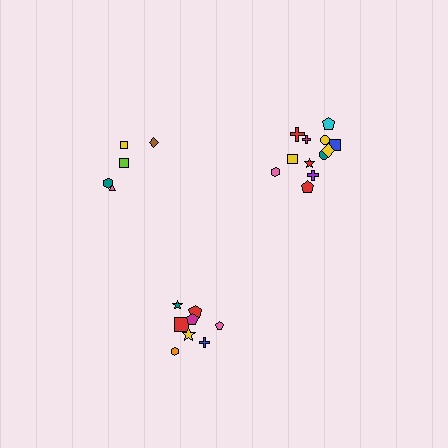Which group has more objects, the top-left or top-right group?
The top-right group.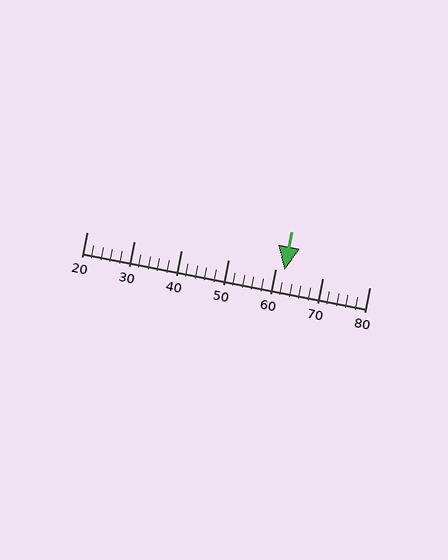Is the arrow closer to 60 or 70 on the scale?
The arrow is closer to 60.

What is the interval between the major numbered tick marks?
The major tick marks are spaced 10 units apart.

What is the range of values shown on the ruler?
The ruler shows values from 20 to 80.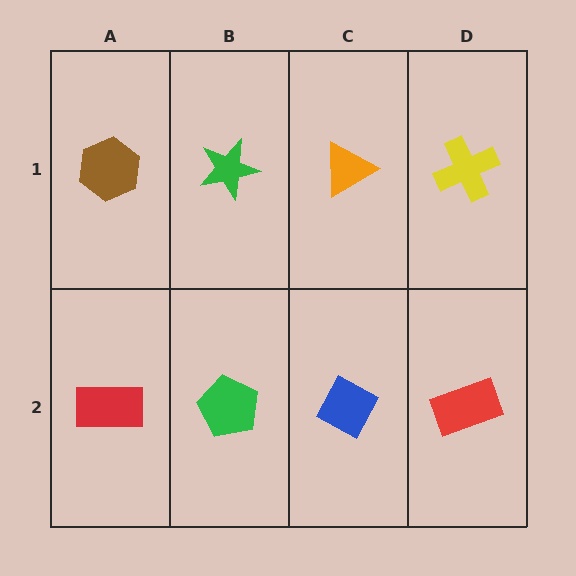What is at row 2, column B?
A green pentagon.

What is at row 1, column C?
An orange triangle.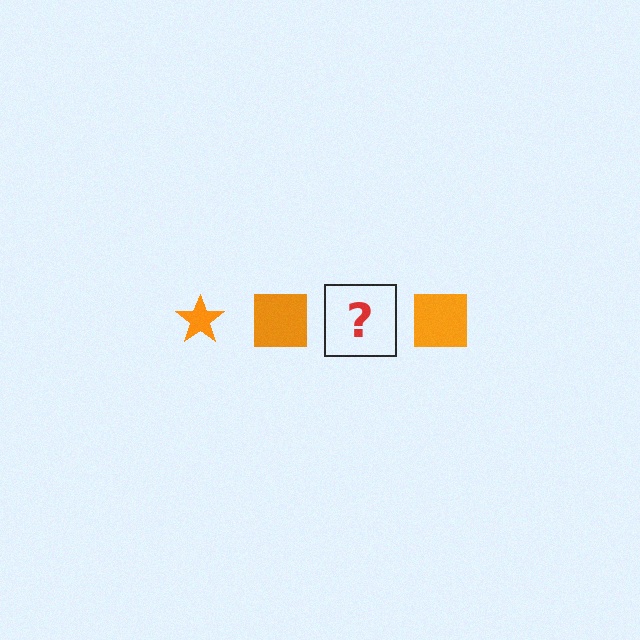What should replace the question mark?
The question mark should be replaced with an orange star.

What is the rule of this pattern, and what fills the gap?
The rule is that the pattern cycles through star, square shapes in orange. The gap should be filled with an orange star.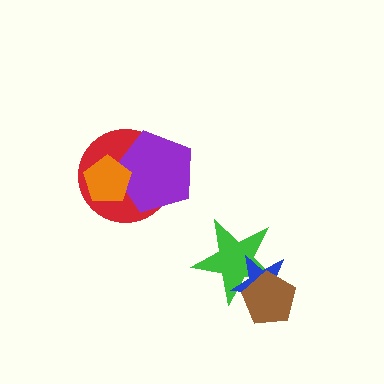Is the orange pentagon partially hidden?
No, no other shape covers it.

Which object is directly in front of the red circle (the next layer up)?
The purple pentagon is directly in front of the red circle.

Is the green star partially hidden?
Yes, it is partially covered by another shape.